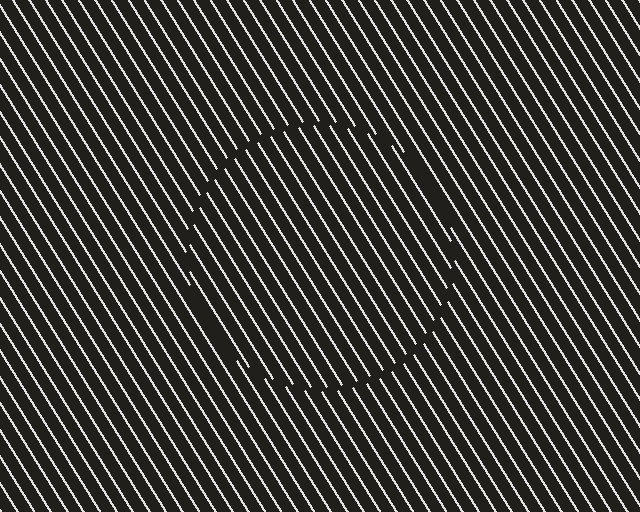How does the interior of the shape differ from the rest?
The interior of the shape contains the same grating, shifted by half a period — the contour is defined by the phase discontinuity where line-ends from the inner and outer gratings abut.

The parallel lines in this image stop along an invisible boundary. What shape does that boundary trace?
An illusory circle. The interior of the shape contains the same grating, shifted by half a period — the contour is defined by the phase discontinuity where line-ends from the inner and outer gratings abut.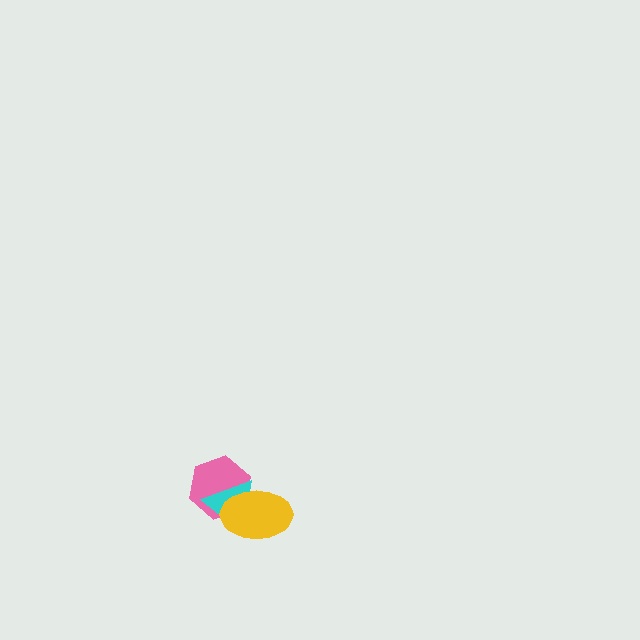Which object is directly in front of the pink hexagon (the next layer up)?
The cyan triangle is directly in front of the pink hexagon.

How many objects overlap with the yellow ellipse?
2 objects overlap with the yellow ellipse.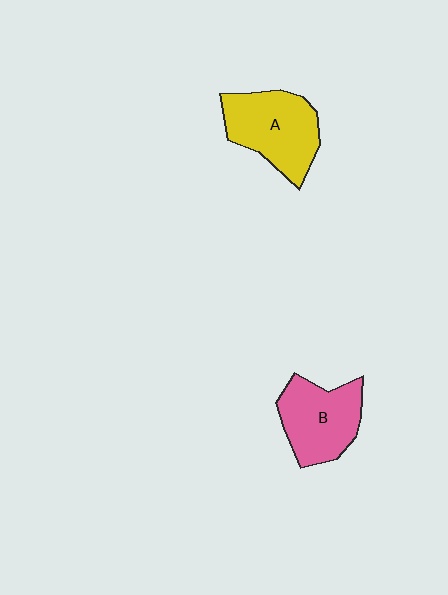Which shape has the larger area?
Shape A (yellow).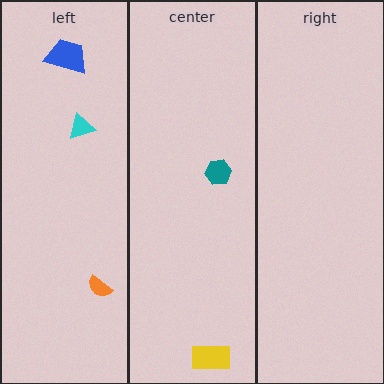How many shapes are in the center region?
2.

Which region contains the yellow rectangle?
The center region.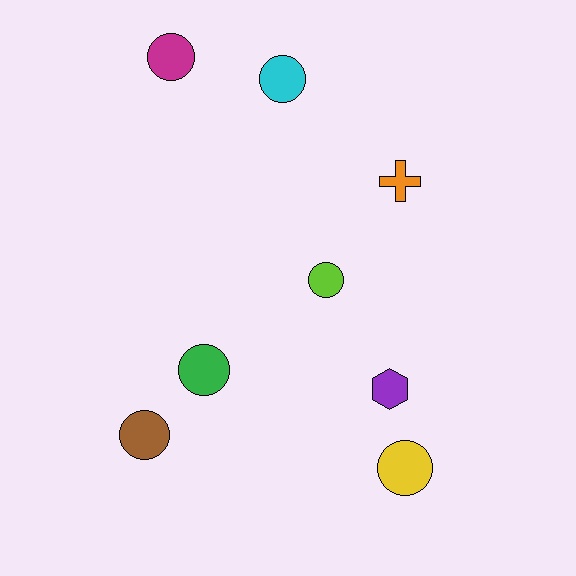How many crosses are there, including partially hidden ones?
There is 1 cross.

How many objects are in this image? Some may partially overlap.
There are 8 objects.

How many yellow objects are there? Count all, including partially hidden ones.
There is 1 yellow object.